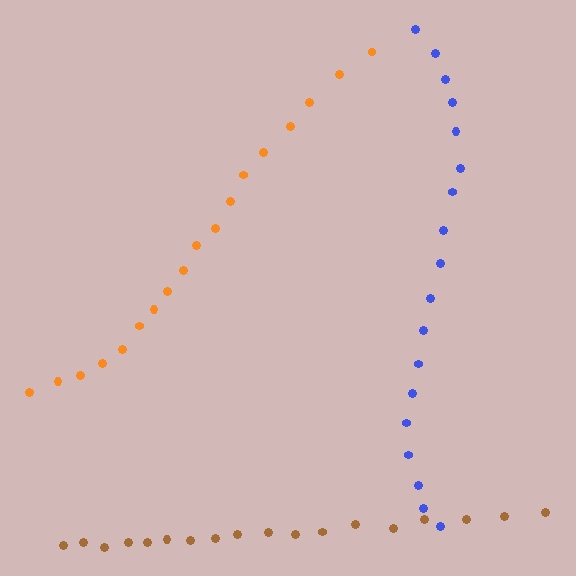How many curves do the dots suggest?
There are 3 distinct paths.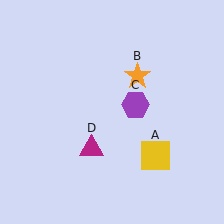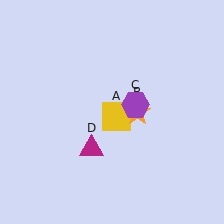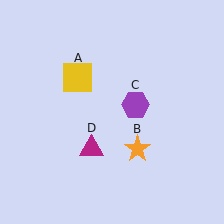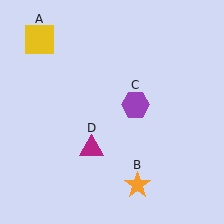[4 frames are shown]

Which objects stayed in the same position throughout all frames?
Purple hexagon (object C) and magenta triangle (object D) remained stationary.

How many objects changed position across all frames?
2 objects changed position: yellow square (object A), orange star (object B).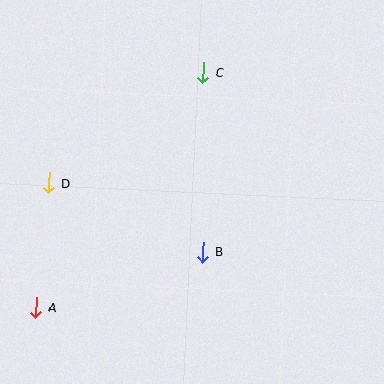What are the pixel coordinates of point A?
Point A is at (36, 307).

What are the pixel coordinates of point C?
Point C is at (203, 73).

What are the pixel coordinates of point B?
Point B is at (203, 252).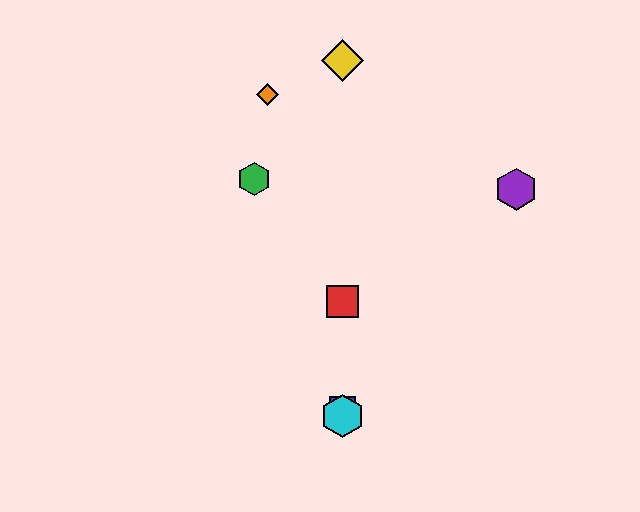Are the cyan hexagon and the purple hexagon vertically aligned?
No, the cyan hexagon is at x≈343 and the purple hexagon is at x≈516.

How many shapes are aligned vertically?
4 shapes (the red square, the blue square, the yellow diamond, the cyan hexagon) are aligned vertically.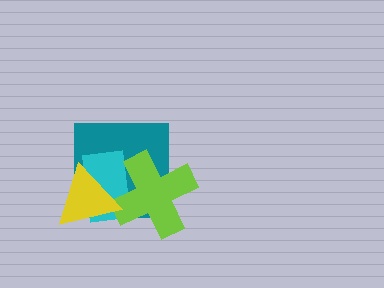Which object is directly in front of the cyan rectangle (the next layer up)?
The lime cross is directly in front of the cyan rectangle.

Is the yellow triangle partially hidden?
No, no other shape covers it.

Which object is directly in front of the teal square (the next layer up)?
The cyan rectangle is directly in front of the teal square.